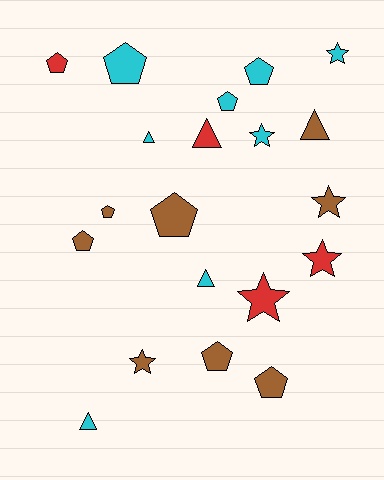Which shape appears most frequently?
Pentagon, with 9 objects.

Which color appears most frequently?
Brown, with 8 objects.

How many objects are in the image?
There are 20 objects.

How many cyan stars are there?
There are 2 cyan stars.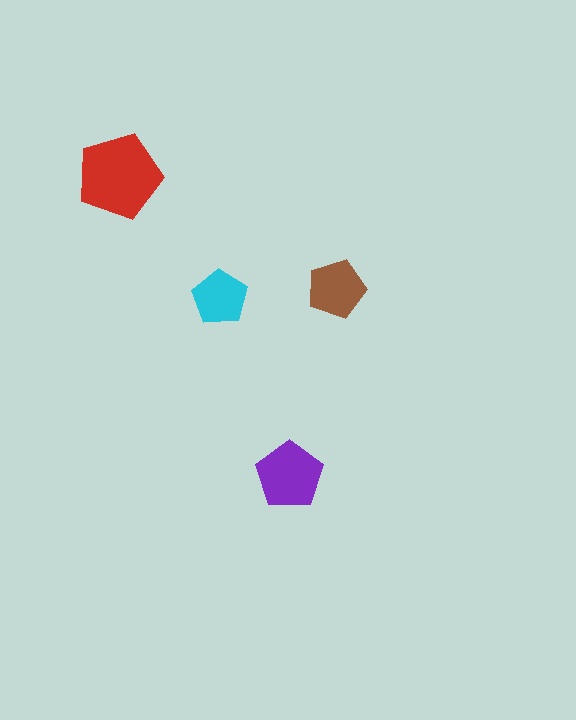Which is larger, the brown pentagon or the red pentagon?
The red one.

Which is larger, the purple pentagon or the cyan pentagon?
The purple one.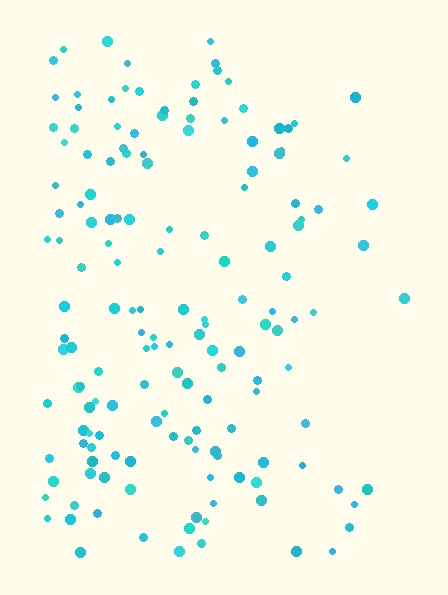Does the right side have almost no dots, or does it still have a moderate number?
Still a moderate number, just noticeably fewer than the left.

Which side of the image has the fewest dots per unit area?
The right.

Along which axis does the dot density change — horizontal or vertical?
Horizontal.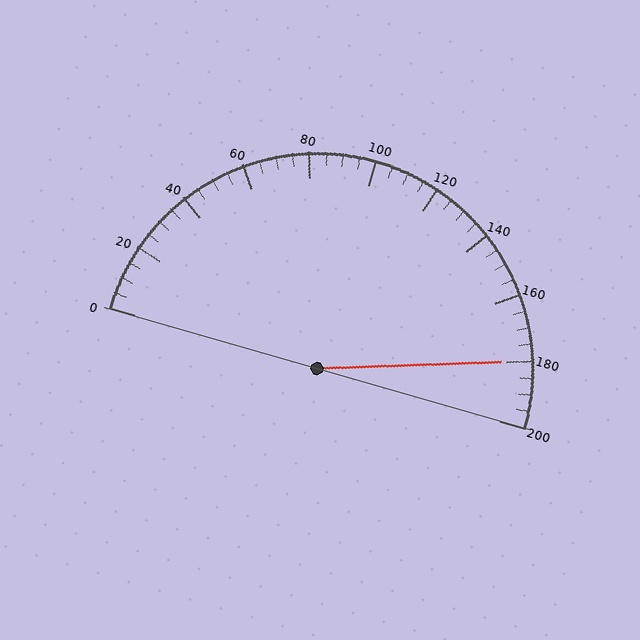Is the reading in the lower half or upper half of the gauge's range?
The reading is in the upper half of the range (0 to 200).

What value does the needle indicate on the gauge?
The needle indicates approximately 180.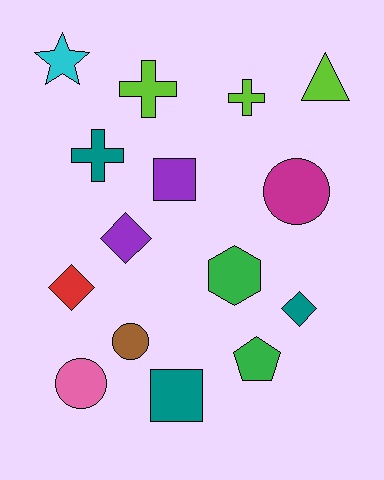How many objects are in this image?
There are 15 objects.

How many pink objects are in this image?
There is 1 pink object.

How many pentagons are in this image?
There is 1 pentagon.